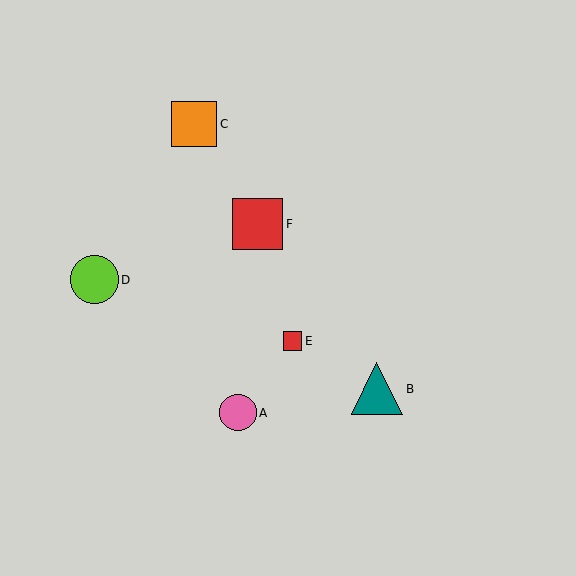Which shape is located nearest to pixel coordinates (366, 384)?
The teal triangle (labeled B) at (377, 389) is nearest to that location.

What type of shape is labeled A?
Shape A is a pink circle.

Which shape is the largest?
The teal triangle (labeled B) is the largest.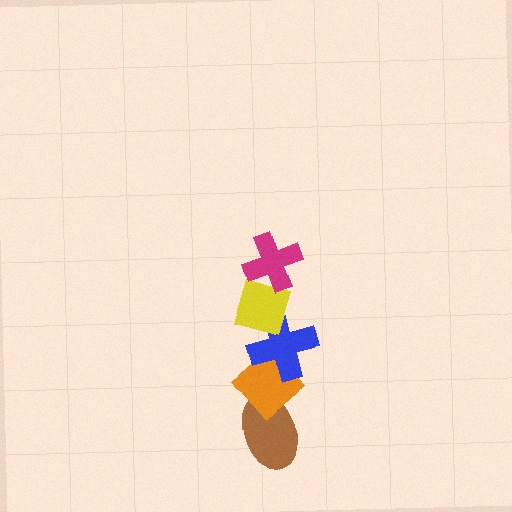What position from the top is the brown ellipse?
The brown ellipse is 5th from the top.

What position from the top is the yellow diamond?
The yellow diamond is 2nd from the top.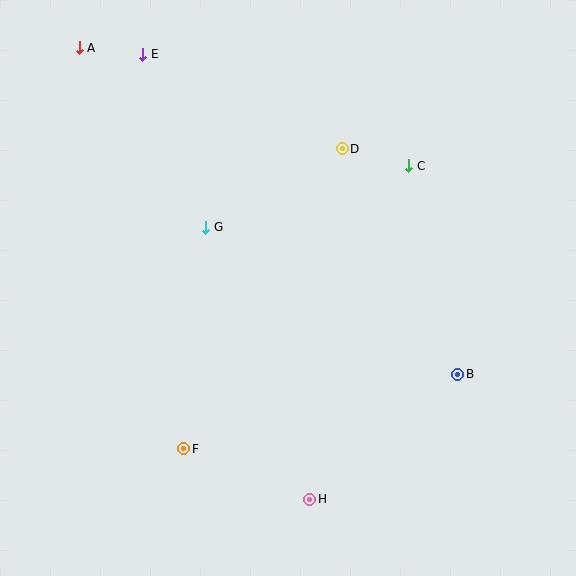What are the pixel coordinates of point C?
Point C is at (409, 166).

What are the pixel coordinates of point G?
Point G is at (206, 227).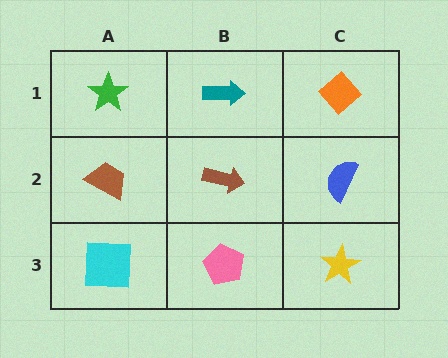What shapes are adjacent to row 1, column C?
A blue semicircle (row 2, column C), a teal arrow (row 1, column B).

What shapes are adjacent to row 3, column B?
A brown arrow (row 2, column B), a cyan square (row 3, column A), a yellow star (row 3, column C).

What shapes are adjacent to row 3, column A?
A brown trapezoid (row 2, column A), a pink pentagon (row 3, column B).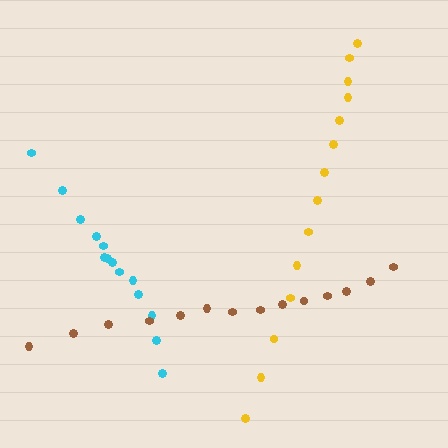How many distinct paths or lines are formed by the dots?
There are 3 distinct paths.